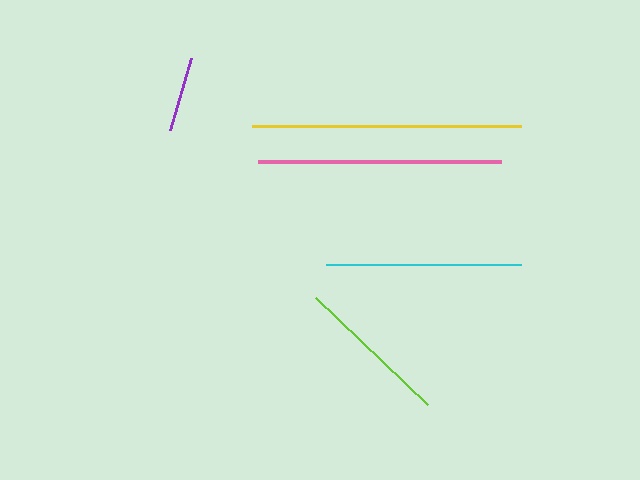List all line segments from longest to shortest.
From longest to shortest: yellow, pink, cyan, lime, purple.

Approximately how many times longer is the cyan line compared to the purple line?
The cyan line is approximately 2.6 times the length of the purple line.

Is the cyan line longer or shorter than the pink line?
The pink line is longer than the cyan line.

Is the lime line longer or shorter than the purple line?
The lime line is longer than the purple line.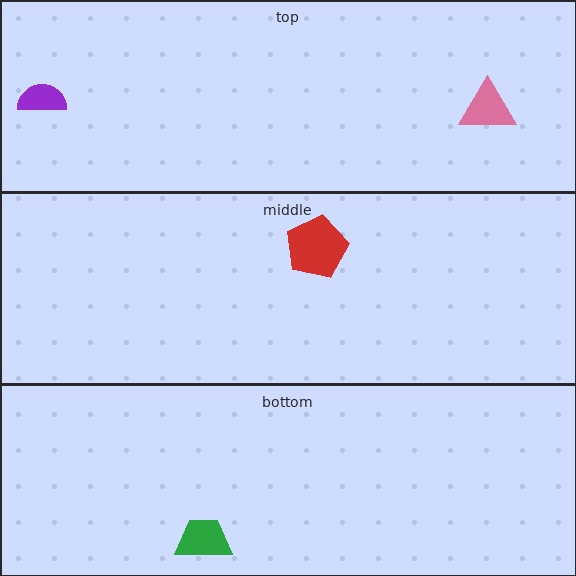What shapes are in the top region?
The pink triangle, the purple semicircle.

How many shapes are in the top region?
2.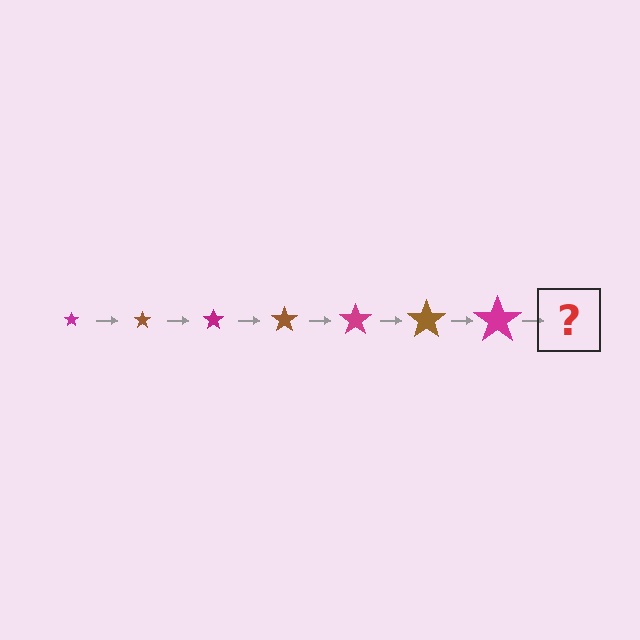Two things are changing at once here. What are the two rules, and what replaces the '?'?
The two rules are that the star grows larger each step and the color cycles through magenta and brown. The '?' should be a brown star, larger than the previous one.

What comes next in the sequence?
The next element should be a brown star, larger than the previous one.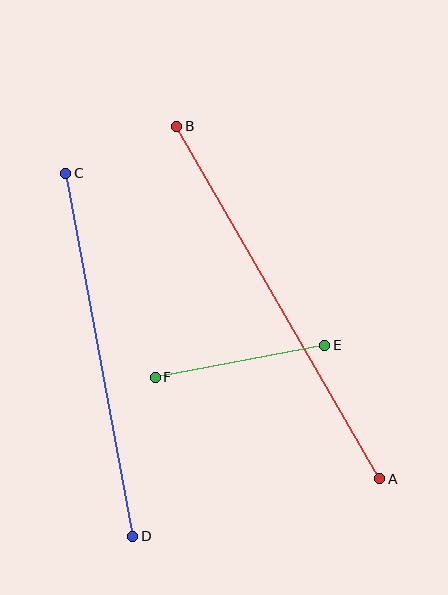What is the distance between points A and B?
The distance is approximately 407 pixels.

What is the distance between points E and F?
The distance is approximately 172 pixels.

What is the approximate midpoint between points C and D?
The midpoint is at approximately (99, 355) pixels.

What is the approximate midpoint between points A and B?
The midpoint is at approximately (278, 303) pixels.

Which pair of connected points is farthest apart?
Points A and B are farthest apart.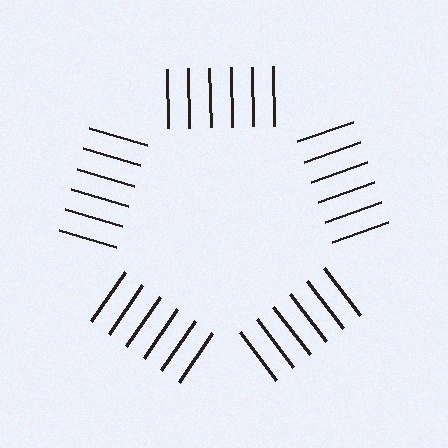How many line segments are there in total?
30 — 6 along each of the 5 edges.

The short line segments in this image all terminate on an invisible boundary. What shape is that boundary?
An illusory pentagon — the line segments terminate on its edges but no continuous stroke is drawn.